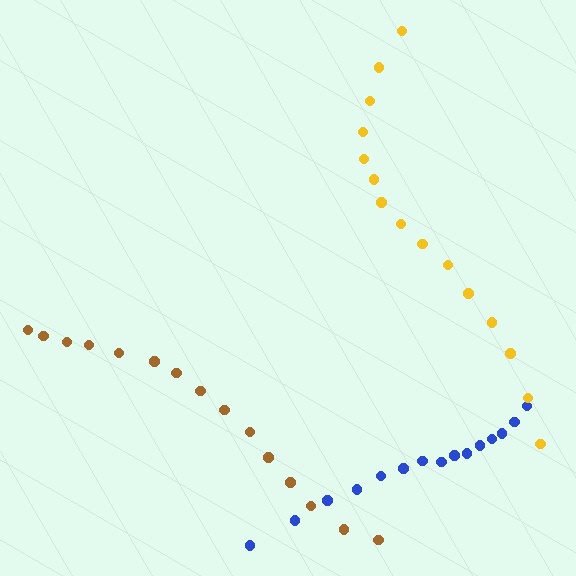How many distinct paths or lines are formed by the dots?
There are 3 distinct paths.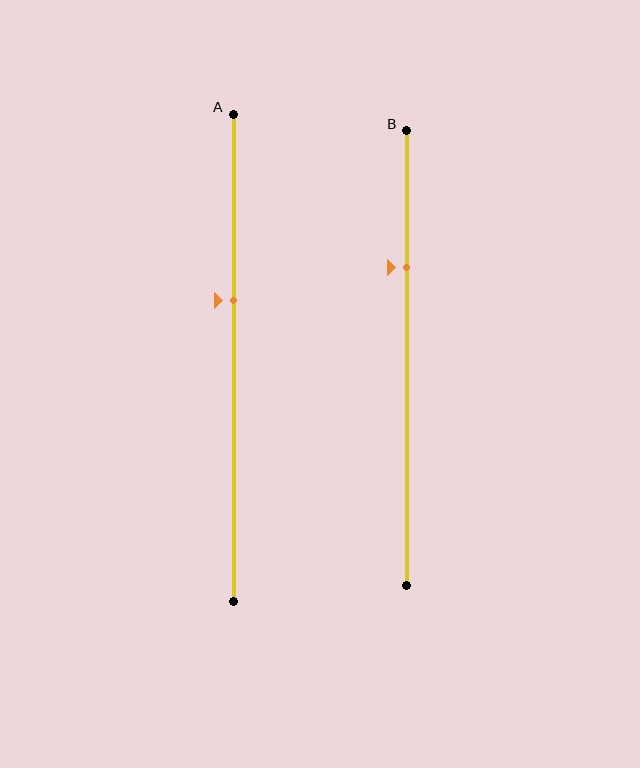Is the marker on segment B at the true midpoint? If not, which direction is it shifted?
No, the marker on segment B is shifted upward by about 20% of the segment length.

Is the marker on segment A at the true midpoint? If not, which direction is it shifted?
No, the marker on segment A is shifted upward by about 12% of the segment length.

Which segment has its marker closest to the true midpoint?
Segment A has its marker closest to the true midpoint.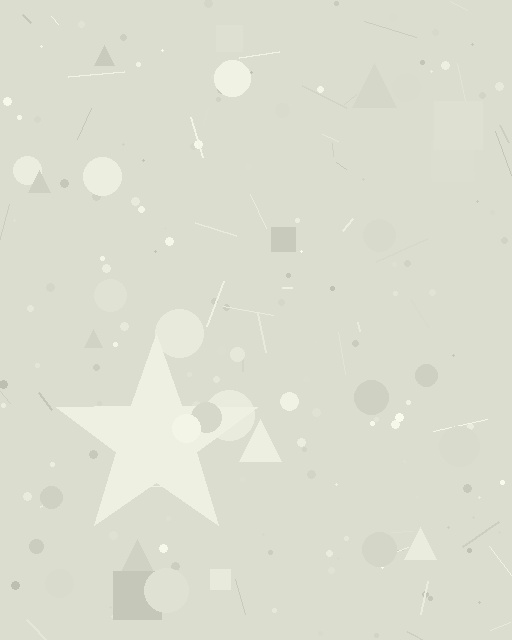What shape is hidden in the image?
A star is hidden in the image.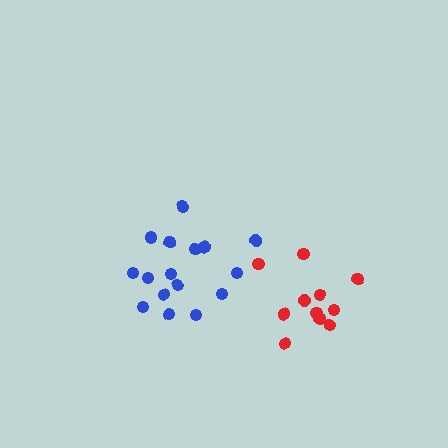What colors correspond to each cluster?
The clusters are colored: blue, red.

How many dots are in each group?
Group 1: 16 dots, Group 2: 11 dots (27 total).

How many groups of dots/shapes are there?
There are 2 groups.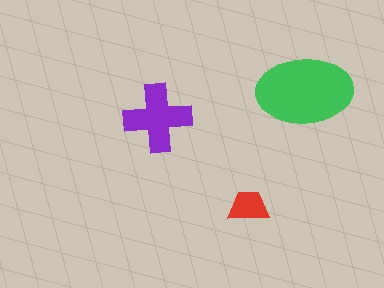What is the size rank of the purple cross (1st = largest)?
2nd.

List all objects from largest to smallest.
The green ellipse, the purple cross, the red trapezoid.